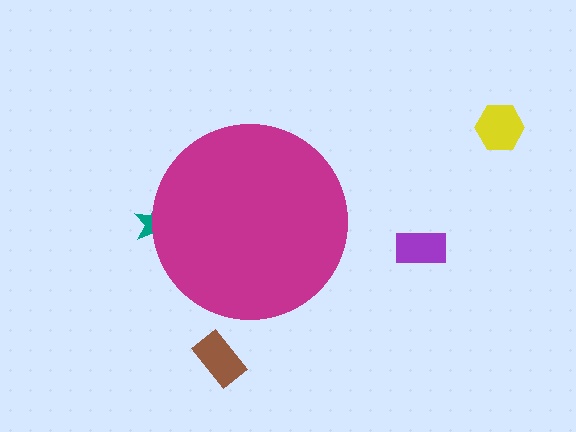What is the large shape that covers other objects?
A magenta circle.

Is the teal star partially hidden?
Yes, the teal star is partially hidden behind the magenta circle.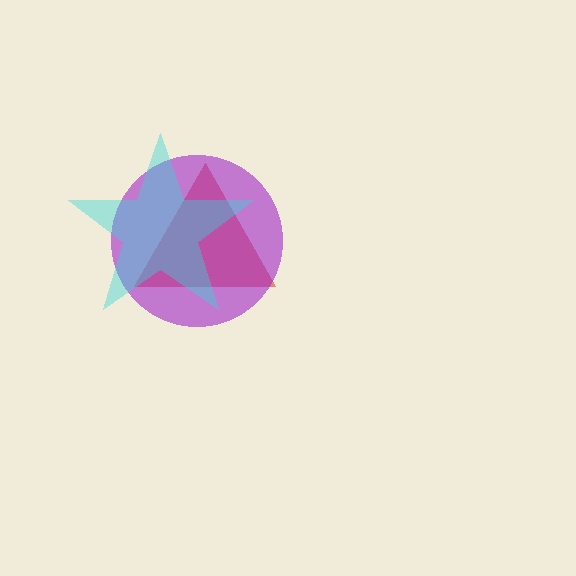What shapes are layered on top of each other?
The layered shapes are: a red triangle, a purple circle, a cyan star.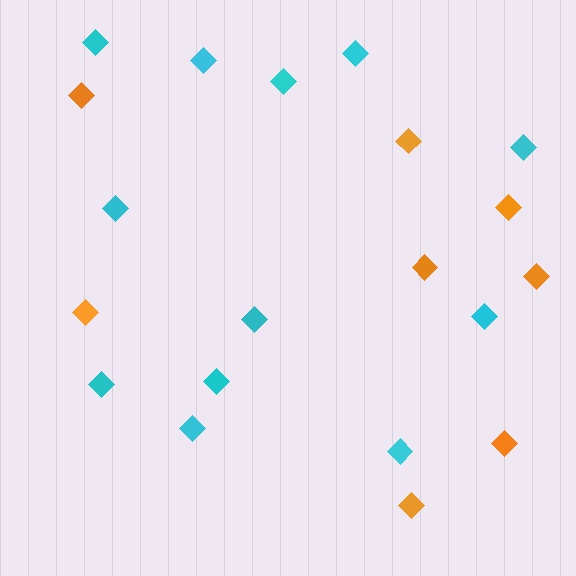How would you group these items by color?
There are 2 groups: one group of cyan diamonds (12) and one group of orange diamonds (8).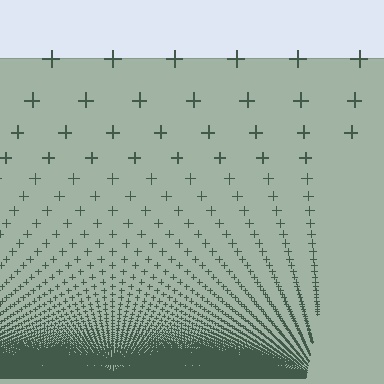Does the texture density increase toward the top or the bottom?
Density increases toward the bottom.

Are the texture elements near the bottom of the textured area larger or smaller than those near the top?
Smaller. The gradient is inverted — elements near the bottom are smaller and denser.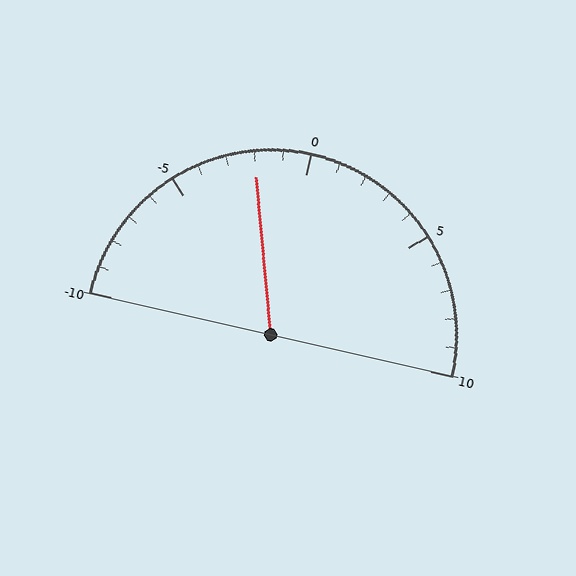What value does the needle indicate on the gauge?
The needle indicates approximately -2.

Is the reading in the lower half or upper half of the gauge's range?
The reading is in the lower half of the range (-10 to 10).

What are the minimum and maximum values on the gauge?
The gauge ranges from -10 to 10.